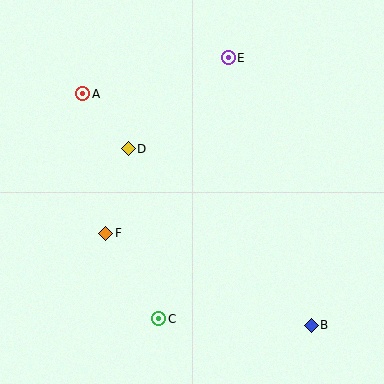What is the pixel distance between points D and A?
The distance between D and A is 72 pixels.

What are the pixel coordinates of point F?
Point F is at (106, 233).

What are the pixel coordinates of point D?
Point D is at (128, 149).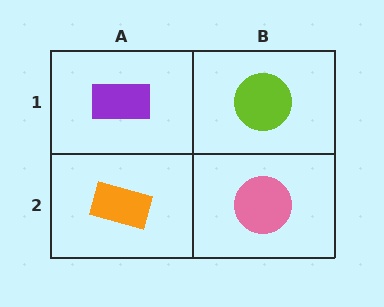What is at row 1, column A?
A purple rectangle.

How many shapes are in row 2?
2 shapes.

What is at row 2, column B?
A pink circle.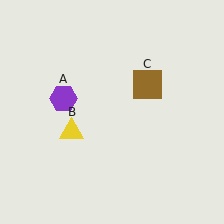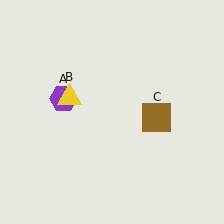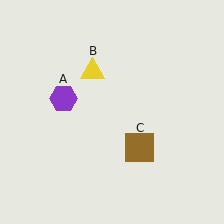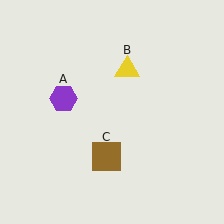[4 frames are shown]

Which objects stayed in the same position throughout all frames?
Purple hexagon (object A) remained stationary.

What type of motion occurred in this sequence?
The yellow triangle (object B), brown square (object C) rotated clockwise around the center of the scene.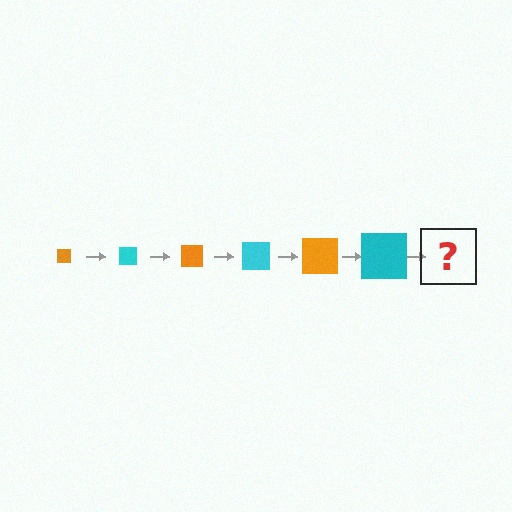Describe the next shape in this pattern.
It should be an orange square, larger than the previous one.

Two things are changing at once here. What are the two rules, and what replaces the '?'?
The two rules are that the square grows larger each step and the color cycles through orange and cyan. The '?' should be an orange square, larger than the previous one.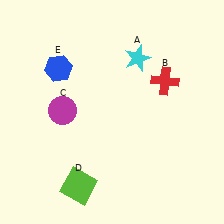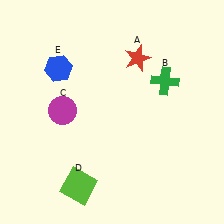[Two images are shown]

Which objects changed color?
A changed from cyan to red. B changed from red to green.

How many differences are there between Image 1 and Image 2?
There are 2 differences between the two images.